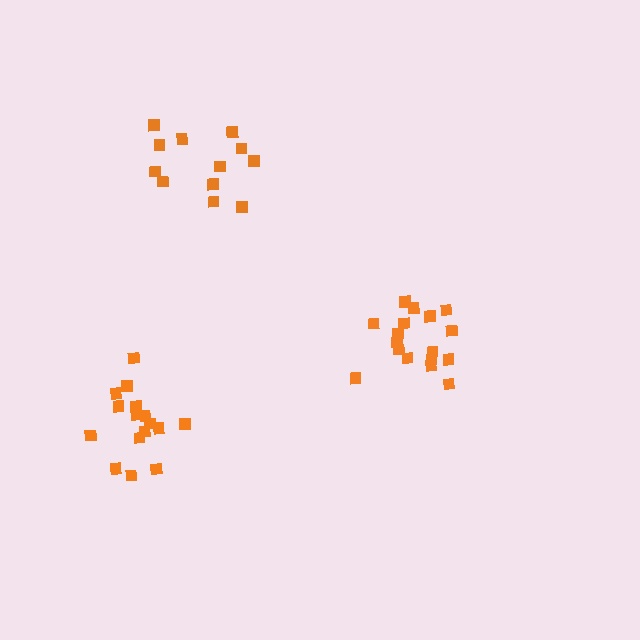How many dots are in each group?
Group 1: 16 dots, Group 2: 12 dots, Group 3: 17 dots (45 total).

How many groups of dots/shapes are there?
There are 3 groups.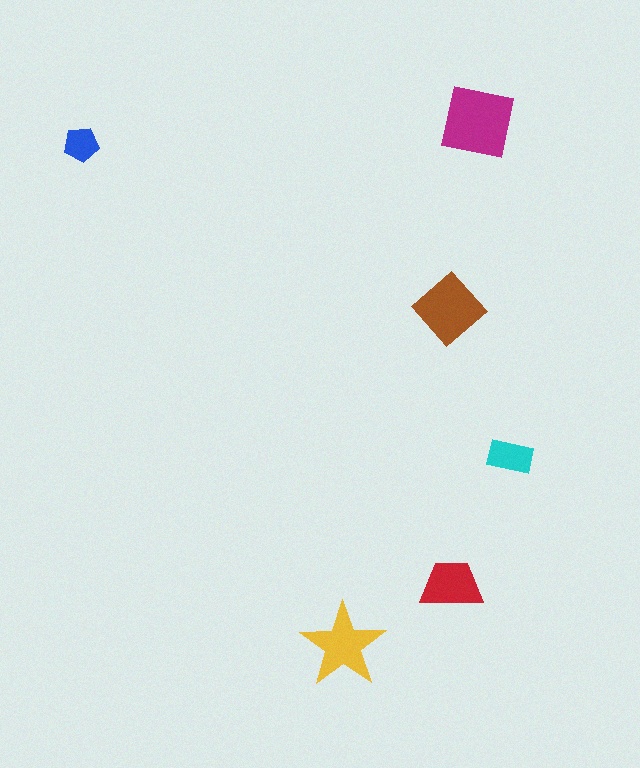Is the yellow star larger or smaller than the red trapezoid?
Larger.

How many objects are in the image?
There are 6 objects in the image.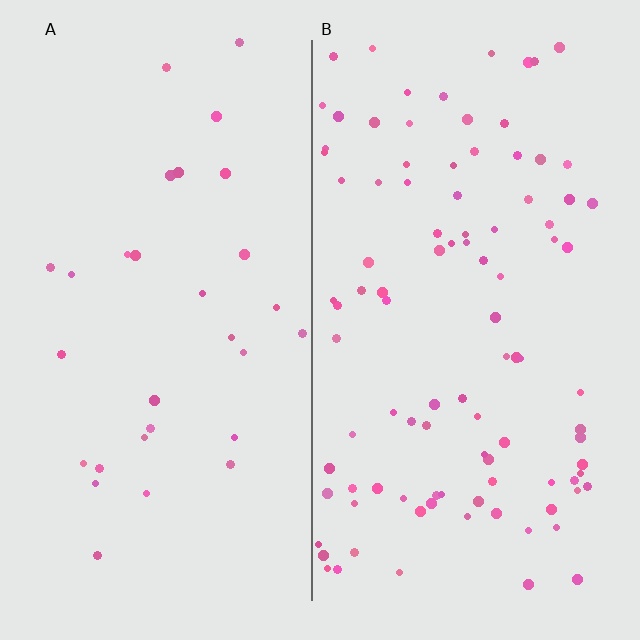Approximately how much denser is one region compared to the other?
Approximately 3.3× — region B over region A.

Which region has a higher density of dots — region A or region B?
B (the right).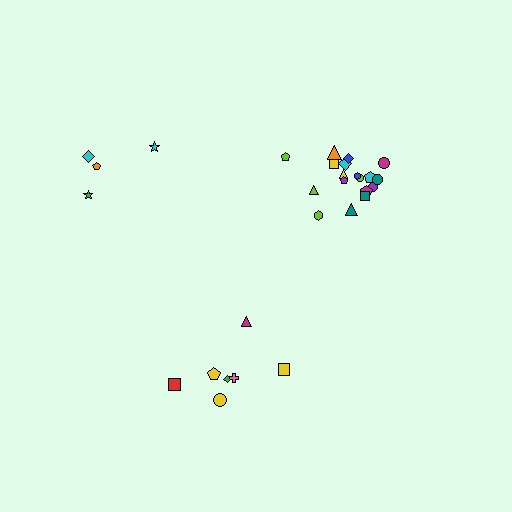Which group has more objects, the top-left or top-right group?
The top-right group.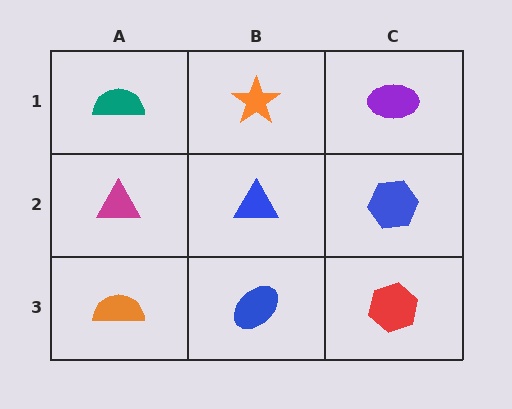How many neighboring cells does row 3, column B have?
3.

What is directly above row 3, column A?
A magenta triangle.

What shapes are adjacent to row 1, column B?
A blue triangle (row 2, column B), a teal semicircle (row 1, column A), a purple ellipse (row 1, column C).